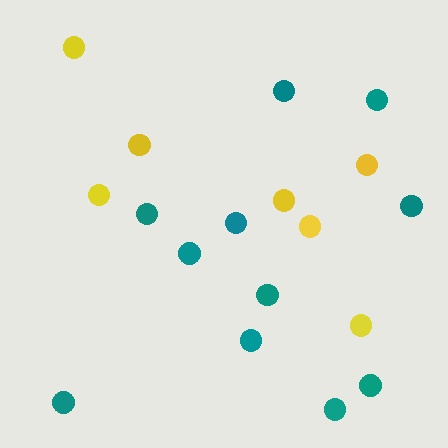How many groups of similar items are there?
There are 2 groups: one group of yellow circles (7) and one group of teal circles (11).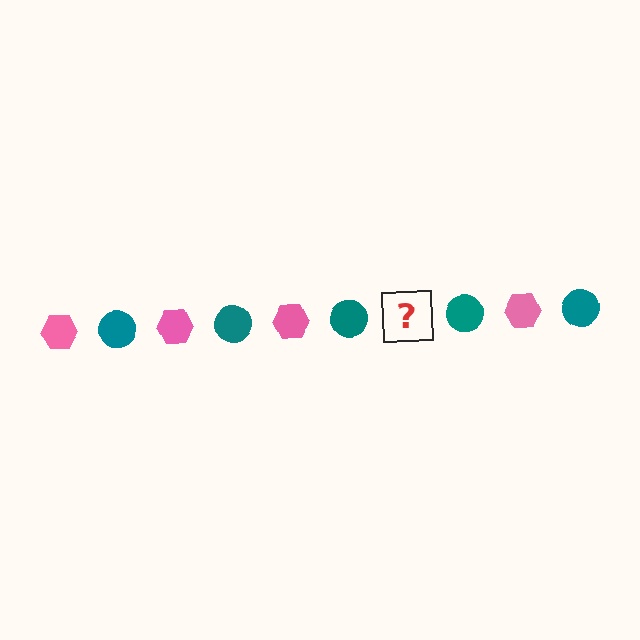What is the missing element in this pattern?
The missing element is a pink hexagon.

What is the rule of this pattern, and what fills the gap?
The rule is that the pattern alternates between pink hexagon and teal circle. The gap should be filled with a pink hexagon.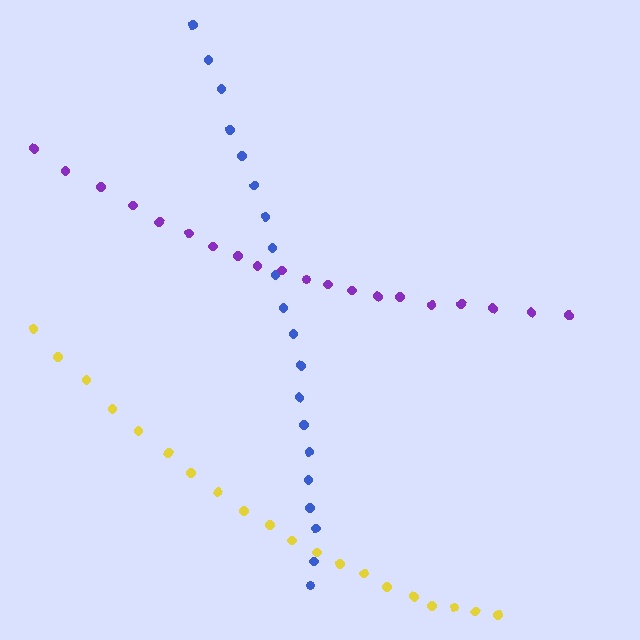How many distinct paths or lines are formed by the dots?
There are 3 distinct paths.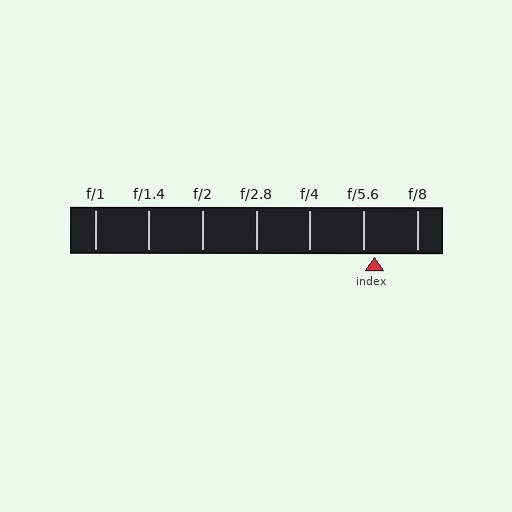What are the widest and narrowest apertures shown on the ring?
The widest aperture shown is f/1 and the narrowest is f/8.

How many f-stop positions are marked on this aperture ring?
There are 7 f-stop positions marked.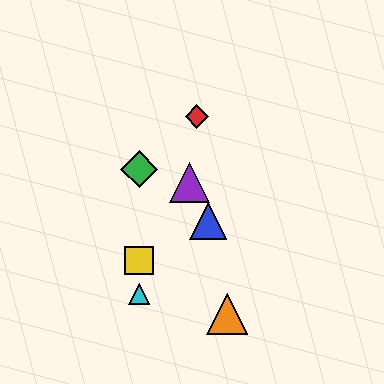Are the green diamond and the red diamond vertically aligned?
No, the green diamond is at x≈139 and the red diamond is at x≈197.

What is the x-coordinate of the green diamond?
The green diamond is at x≈139.